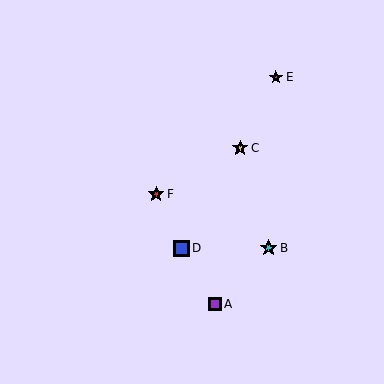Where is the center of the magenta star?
The center of the magenta star is at (276, 77).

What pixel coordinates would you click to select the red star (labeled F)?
Click at (156, 194) to select the red star F.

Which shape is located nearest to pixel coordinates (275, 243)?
The cyan star (labeled B) at (269, 248) is nearest to that location.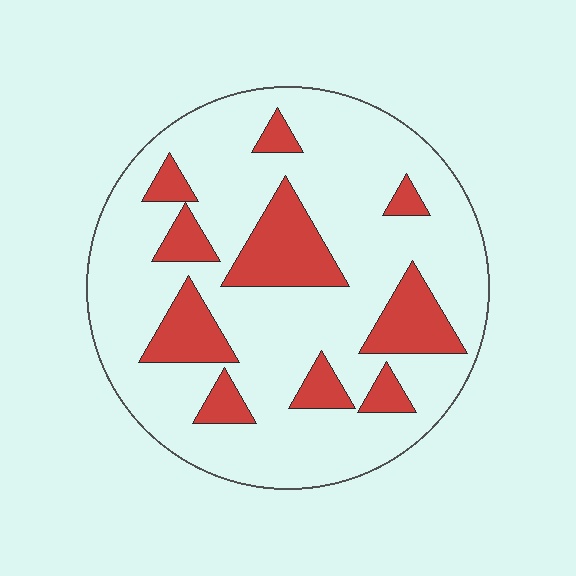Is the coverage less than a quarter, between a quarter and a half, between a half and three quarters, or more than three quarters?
Less than a quarter.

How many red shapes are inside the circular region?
10.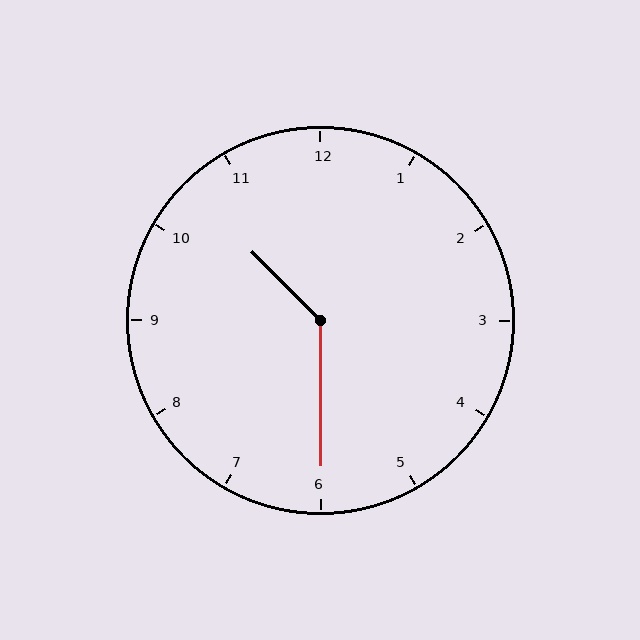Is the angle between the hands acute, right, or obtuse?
It is obtuse.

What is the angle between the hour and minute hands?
Approximately 135 degrees.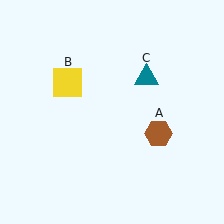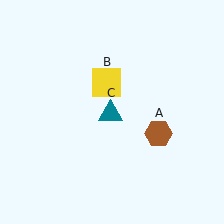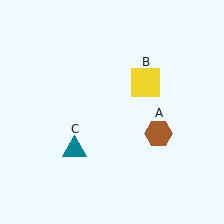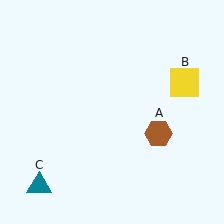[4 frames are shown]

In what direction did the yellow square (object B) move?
The yellow square (object B) moved right.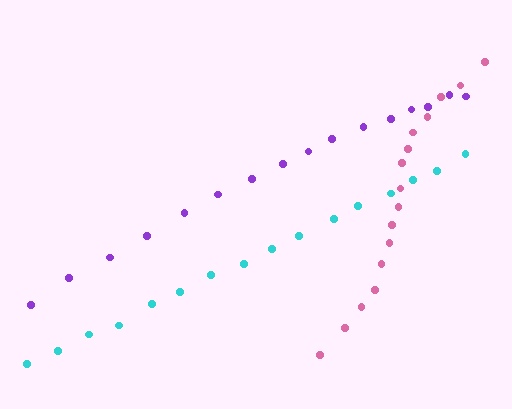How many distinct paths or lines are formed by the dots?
There are 3 distinct paths.